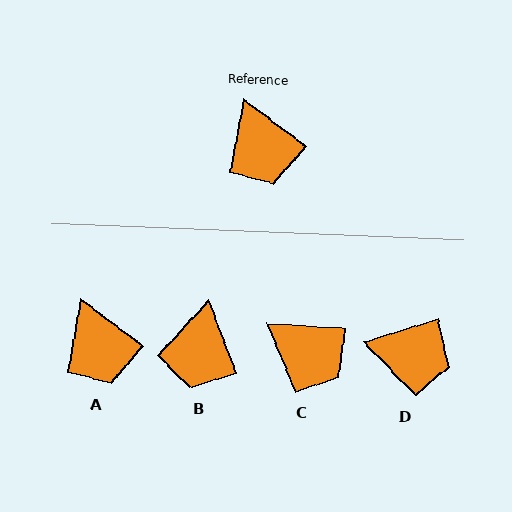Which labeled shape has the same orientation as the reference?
A.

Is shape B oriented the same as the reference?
No, it is off by about 32 degrees.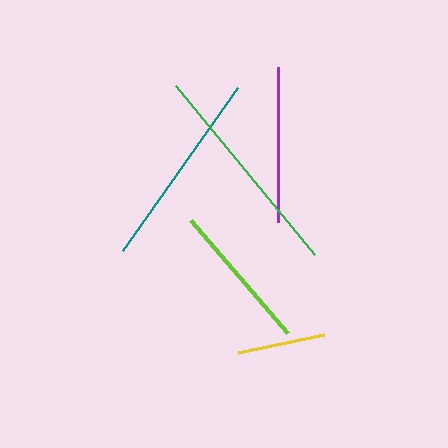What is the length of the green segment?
The green segment is approximately 219 pixels long.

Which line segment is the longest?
The green line is the longest at approximately 219 pixels.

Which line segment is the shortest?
The yellow line is the shortest at approximately 89 pixels.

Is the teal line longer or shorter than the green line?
The green line is longer than the teal line.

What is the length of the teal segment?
The teal segment is approximately 199 pixels long.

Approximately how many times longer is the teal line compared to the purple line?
The teal line is approximately 1.3 times the length of the purple line.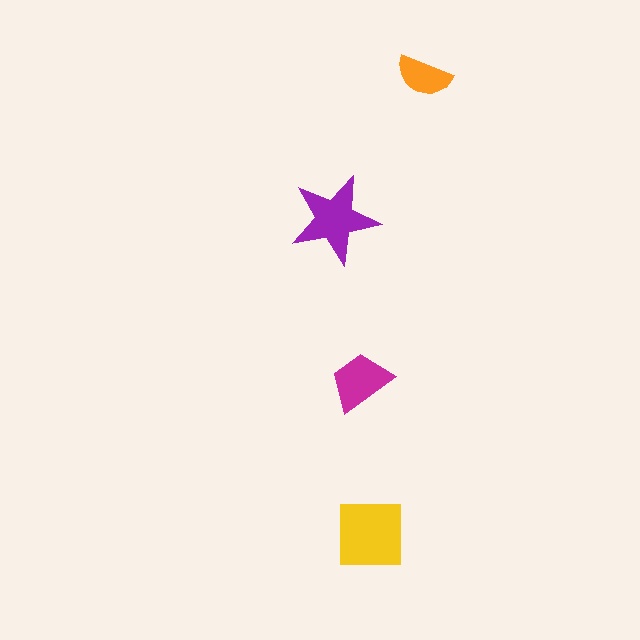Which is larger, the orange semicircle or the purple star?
The purple star.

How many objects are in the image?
There are 4 objects in the image.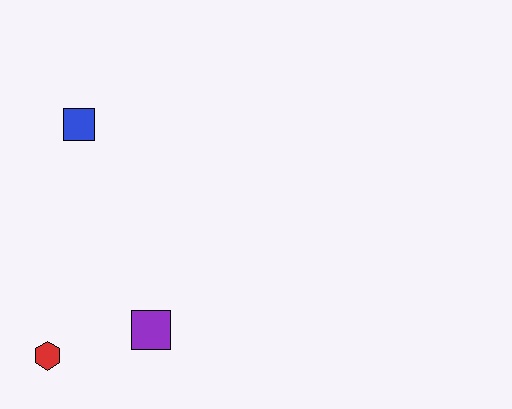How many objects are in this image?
There are 3 objects.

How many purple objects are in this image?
There is 1 purple object.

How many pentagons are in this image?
There are no pentagons.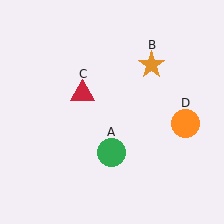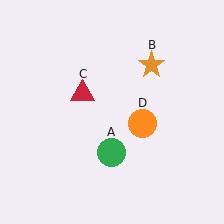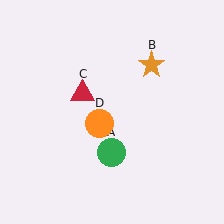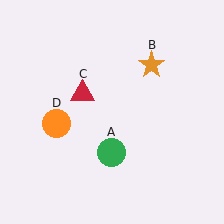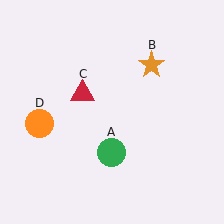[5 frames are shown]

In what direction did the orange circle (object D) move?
The orange circle (object D) moved left.